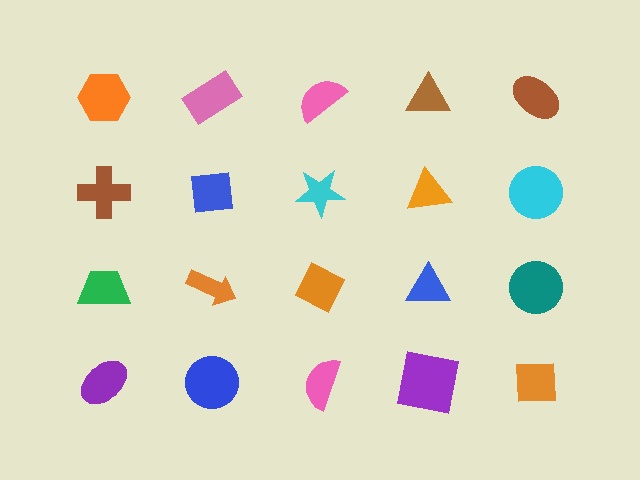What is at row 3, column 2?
An orange arrow.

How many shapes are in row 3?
5 shapes.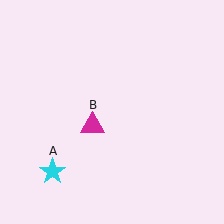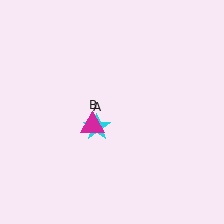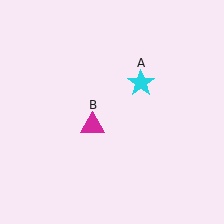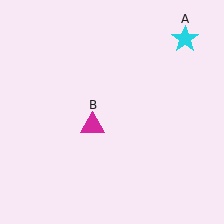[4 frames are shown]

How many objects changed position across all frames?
1 object changed position: cyan star (object A).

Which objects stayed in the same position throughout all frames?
Magenta triangle (object B) remained stationary.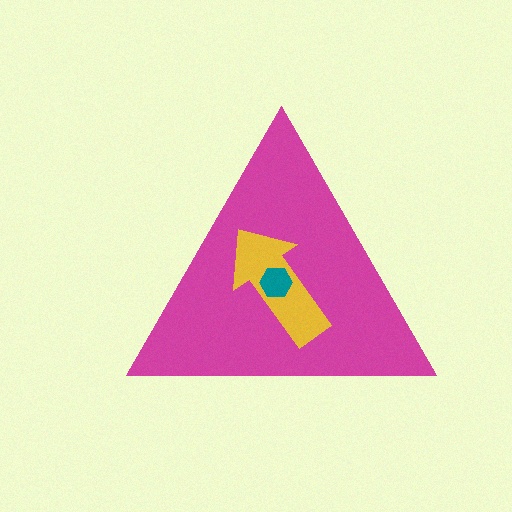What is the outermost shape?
The magenta triangle.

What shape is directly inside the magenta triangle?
The yellow arrow.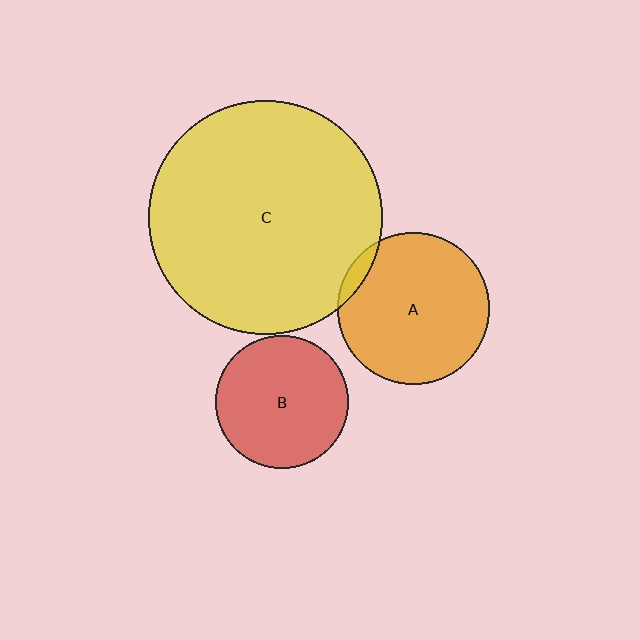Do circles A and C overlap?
Yes.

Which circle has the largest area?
Circle C (yellow).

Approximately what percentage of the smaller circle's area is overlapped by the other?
Approximately 5%.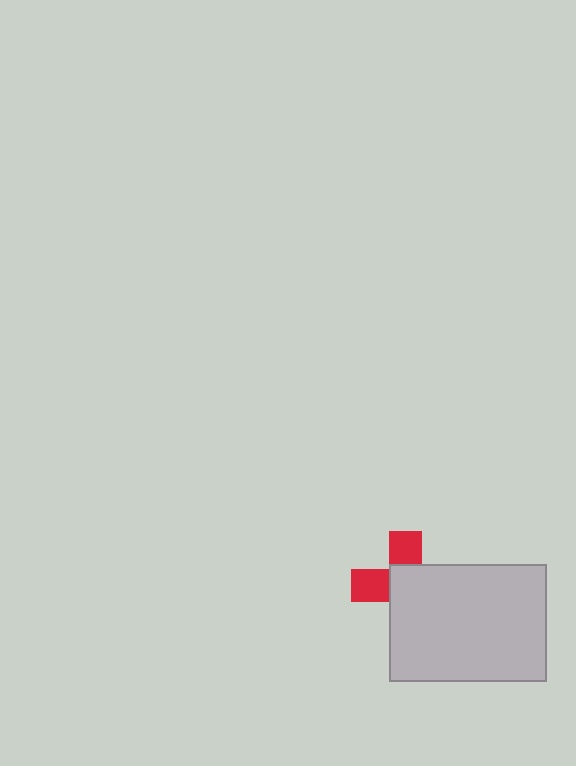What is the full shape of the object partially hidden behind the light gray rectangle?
The partially hidden object is a red cross.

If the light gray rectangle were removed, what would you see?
You would see the complete red cross.